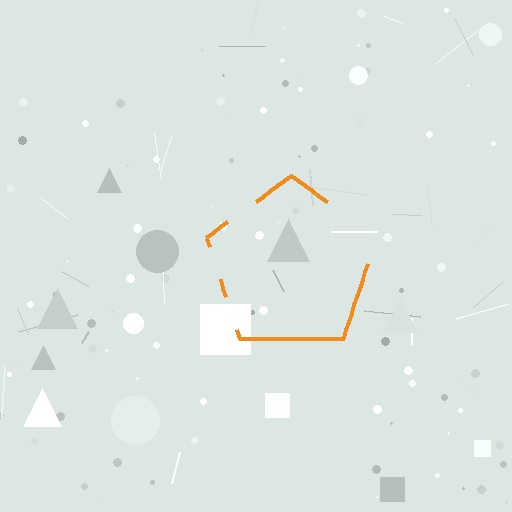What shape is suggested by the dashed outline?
The dashed outline suggests a pentagon.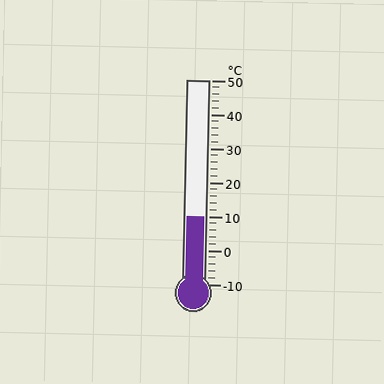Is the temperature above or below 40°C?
The temperature is below 40°C.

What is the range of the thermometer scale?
The thermometer scale ranges from -10°C to 50°C.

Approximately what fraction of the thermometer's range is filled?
The thermometer is filled to approximately 35% of its range.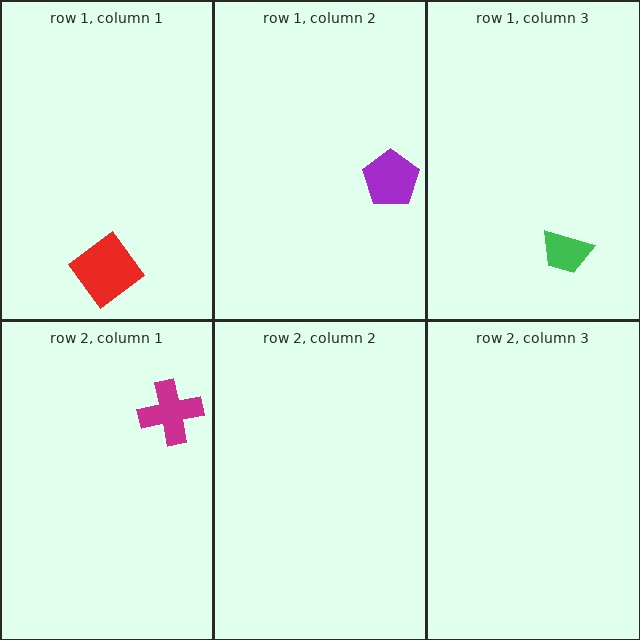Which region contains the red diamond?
The row 1, column 1 region.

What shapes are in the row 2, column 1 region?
The magenta cross.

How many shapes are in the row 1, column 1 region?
1.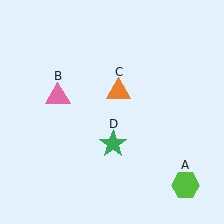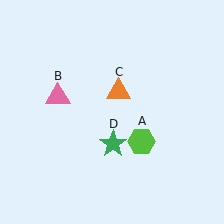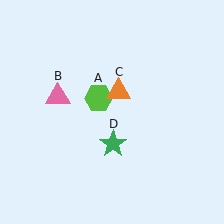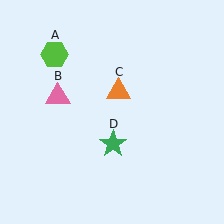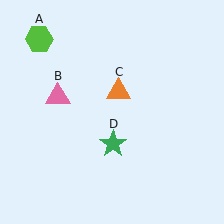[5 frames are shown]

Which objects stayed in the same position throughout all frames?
Pink triangle (object B) and orange triangle (object C) and green star (object D) remained stationary.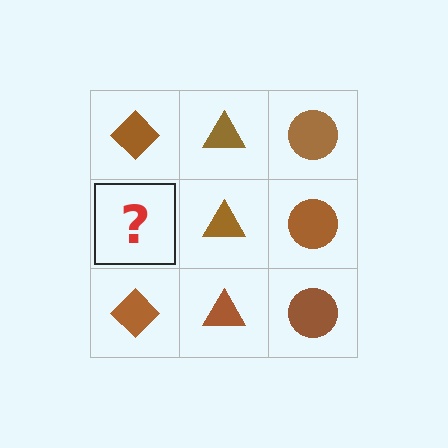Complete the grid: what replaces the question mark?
The question mark should be replaced with a brown diamond.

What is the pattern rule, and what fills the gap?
The rule is that each column has a consistent shape. The gap should be filled with a brown diamond.